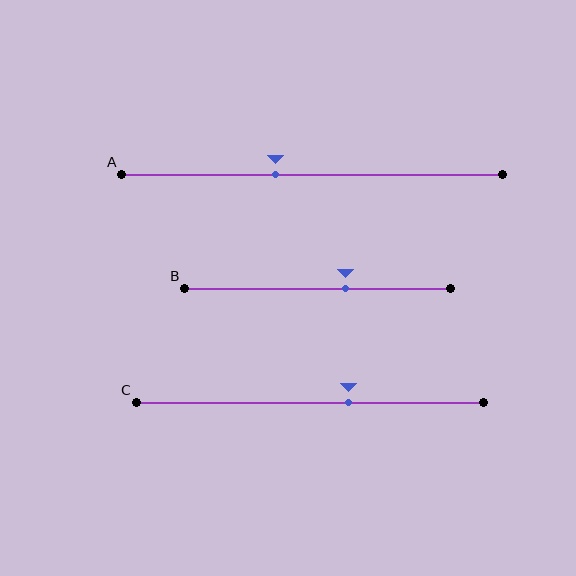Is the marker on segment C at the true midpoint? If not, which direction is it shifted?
No, the marker on segment C is shifted to the right by about 11% of the segment length.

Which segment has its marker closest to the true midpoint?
Segment A has its marker closest to the true midpoint.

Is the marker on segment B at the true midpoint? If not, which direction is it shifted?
No, the marker on segment B is shifted to the right by about 11% of the segment length.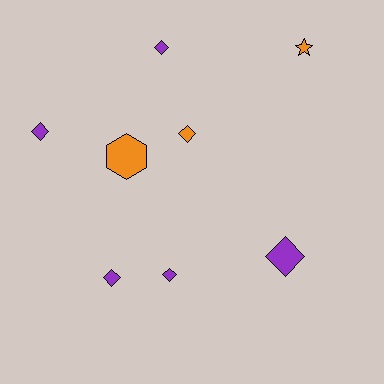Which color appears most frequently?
Purple, with 5 objects.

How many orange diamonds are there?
There is 1 orange diamond.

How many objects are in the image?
There are 8 objects.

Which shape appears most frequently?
Diamond, with 6 objects.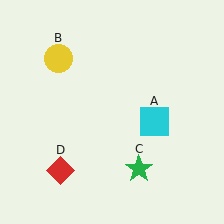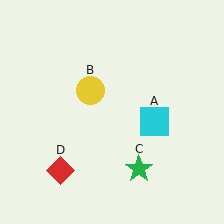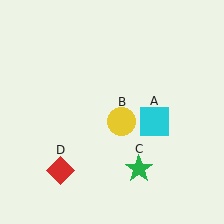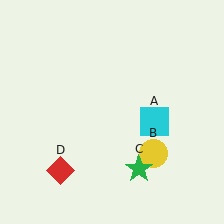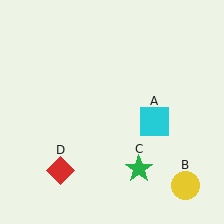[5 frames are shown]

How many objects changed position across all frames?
1 object changed position: yellow circle (object B).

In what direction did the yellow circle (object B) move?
The yellow circle (object B) moved down and to the right.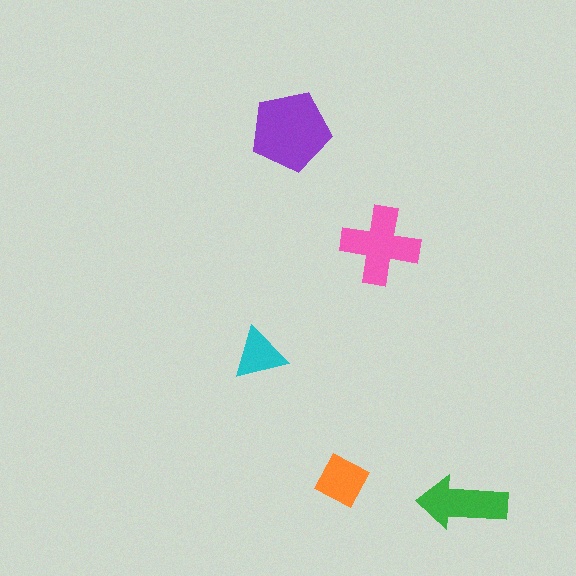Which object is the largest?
The purple pentagon.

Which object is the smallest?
The cyan triangle.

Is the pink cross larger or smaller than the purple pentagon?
Smaller.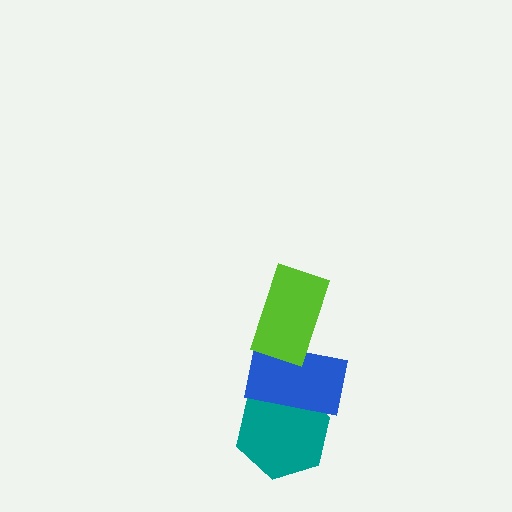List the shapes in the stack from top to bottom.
From top to bottom: the lime rectangle, the blue rectangle, the teal hexagon.